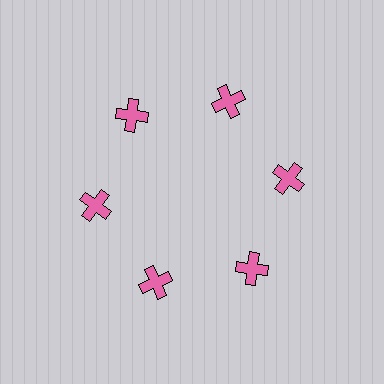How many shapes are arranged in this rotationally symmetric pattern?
There are 6 shapes, arranged in 6 groups of 1.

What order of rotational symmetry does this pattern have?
This pattern has 6-fold rotational symmetry.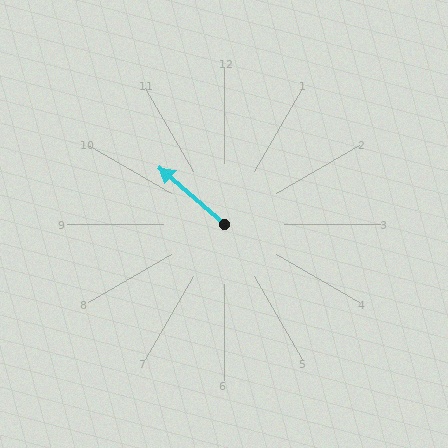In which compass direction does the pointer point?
Northwest.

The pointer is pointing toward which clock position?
Roughly 10 o'clock.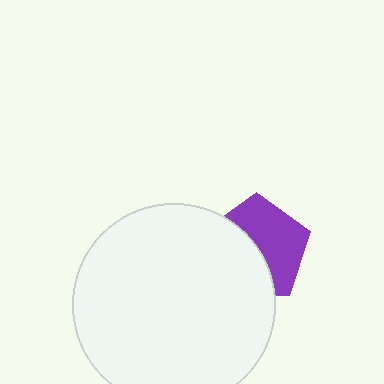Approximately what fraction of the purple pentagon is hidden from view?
Roughly 48% of the purple pentagon is hidden behind the white circle.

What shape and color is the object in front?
The object in front is a white circle.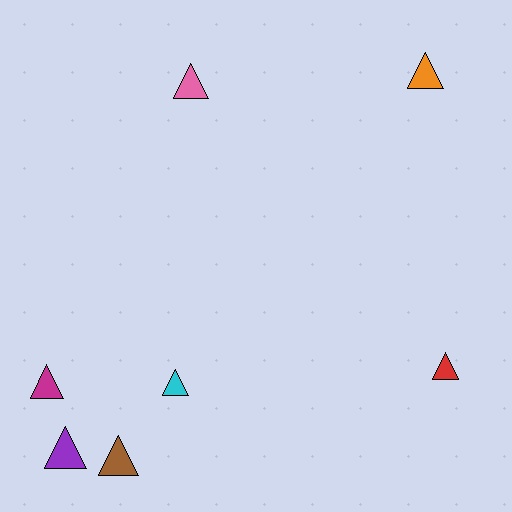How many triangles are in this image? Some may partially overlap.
There are 7 triangles.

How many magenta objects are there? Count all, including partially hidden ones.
There is 1 magenta object.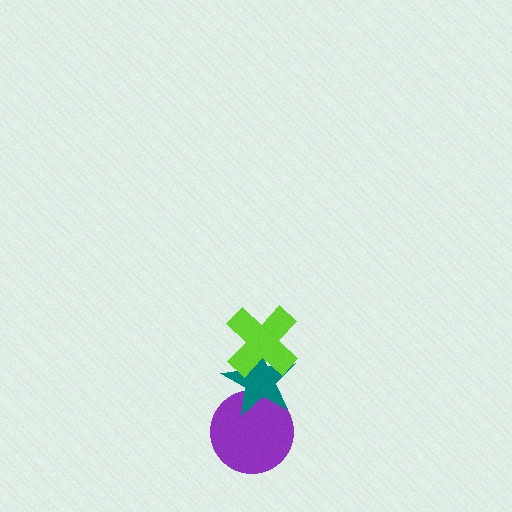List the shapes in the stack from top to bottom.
From top to bottom: the lime cross, the teal star, the purple circle.